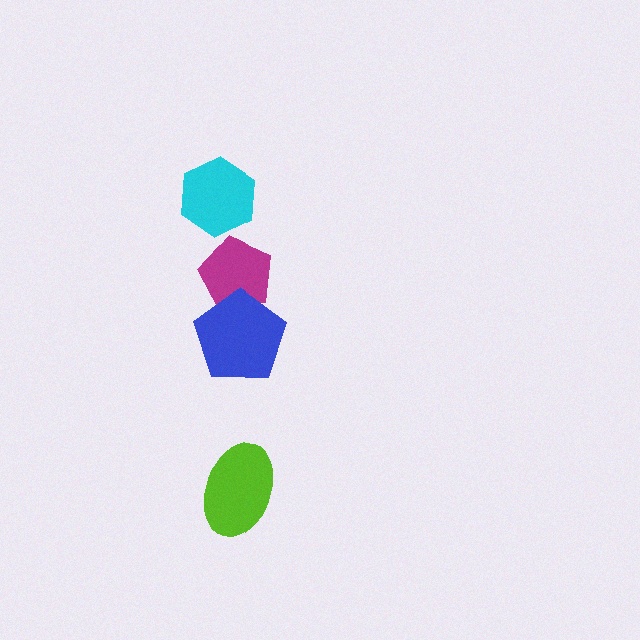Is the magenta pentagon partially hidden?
Yes, it is partially covered by another shape.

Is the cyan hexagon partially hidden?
No, no other shape covers it.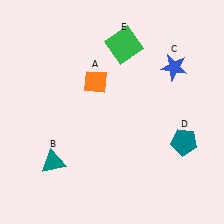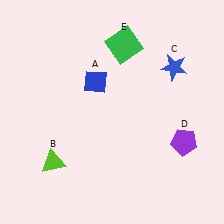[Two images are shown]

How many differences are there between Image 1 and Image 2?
There are 3 differences between the two images.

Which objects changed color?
A changed from orange to blue. B changed from teal to lime. D changed from teal to purple.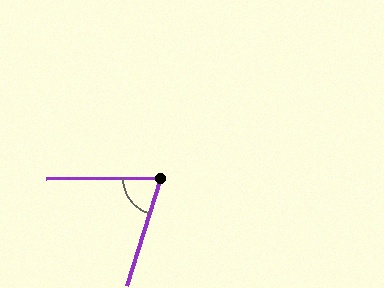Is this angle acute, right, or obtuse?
It is acute.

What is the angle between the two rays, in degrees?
Approximately 72 degrees.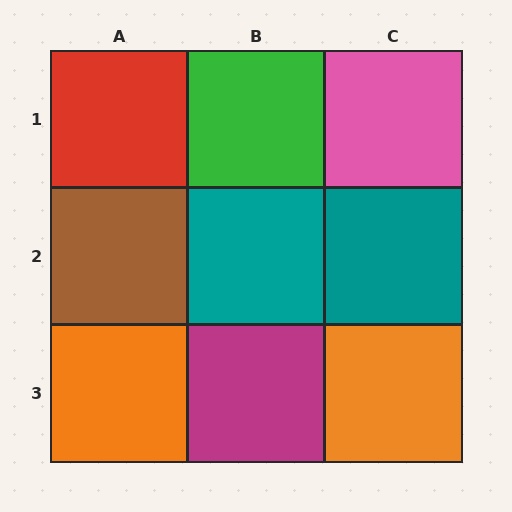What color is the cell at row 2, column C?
Teal.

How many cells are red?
1 cell is red.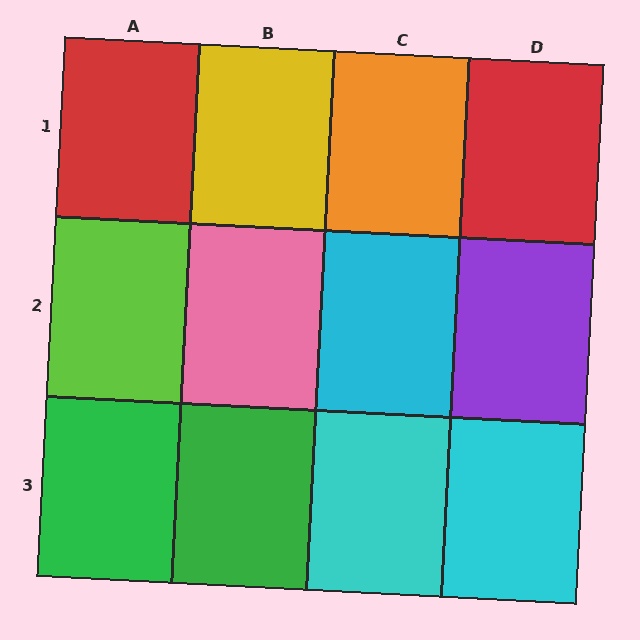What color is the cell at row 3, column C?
Cyan.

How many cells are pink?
1 cell is pink.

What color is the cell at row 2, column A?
Lime.